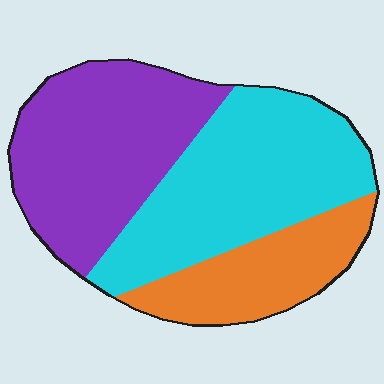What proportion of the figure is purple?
Purple takes up about three eighths (3/8) of the figure.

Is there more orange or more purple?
Purple.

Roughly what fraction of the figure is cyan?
Cyan takes up about two fifths (2/5) of the figure.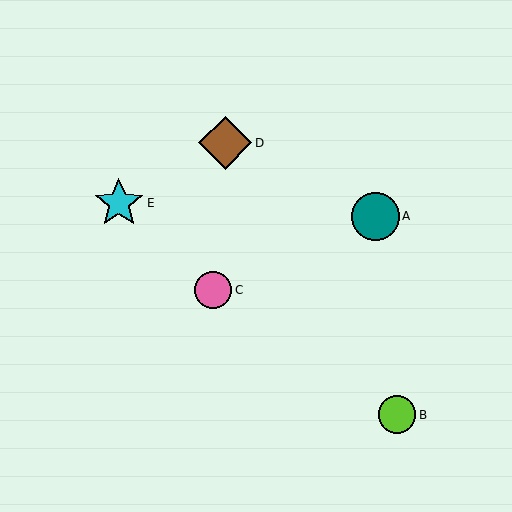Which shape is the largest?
The brown diamond (labeled D) is the largest.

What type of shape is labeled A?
Shape A is a teal circle.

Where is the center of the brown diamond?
The center of the brown diamond is at (225, 143).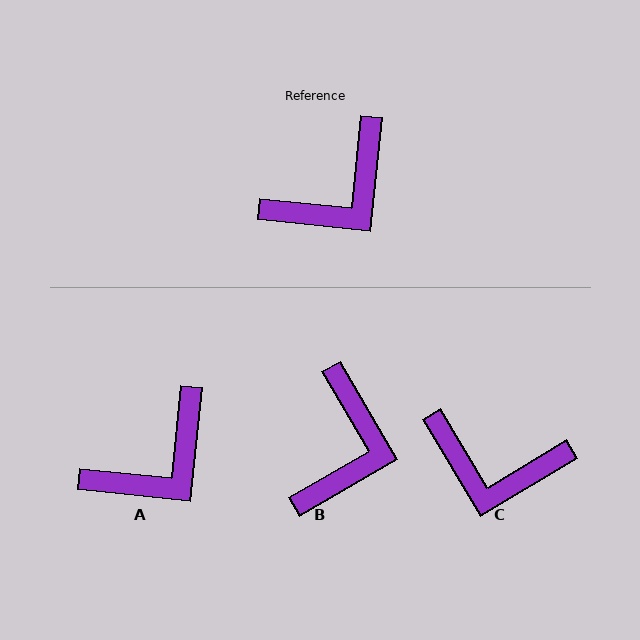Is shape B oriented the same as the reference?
No, it is off by about 36 degrees.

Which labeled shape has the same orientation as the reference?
A.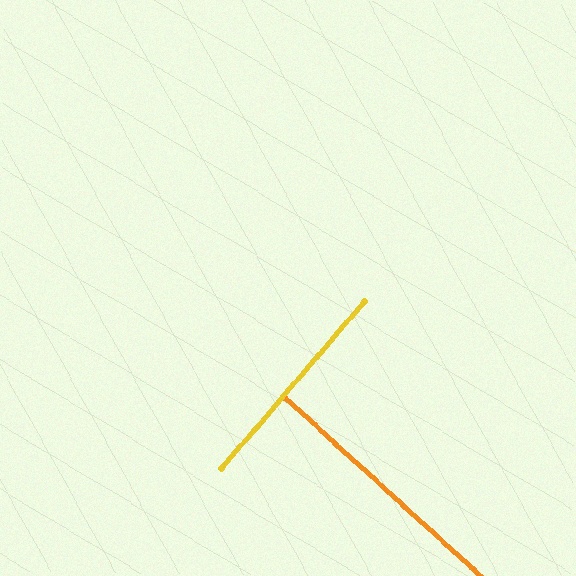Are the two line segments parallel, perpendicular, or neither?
Perpendicular — they meet at approximately 88°.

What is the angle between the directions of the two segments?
Approximately 88 degrees.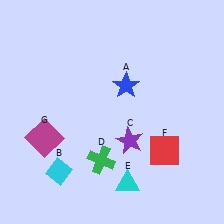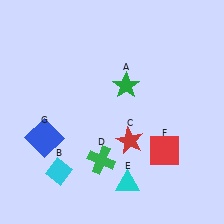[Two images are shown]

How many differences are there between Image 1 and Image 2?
There are 3 differences between the two images.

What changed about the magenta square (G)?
In Image 1, G is magenta. In Image 2, it changed to blue.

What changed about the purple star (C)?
In Image 1, C is purple. In Image 2, it changed to red.